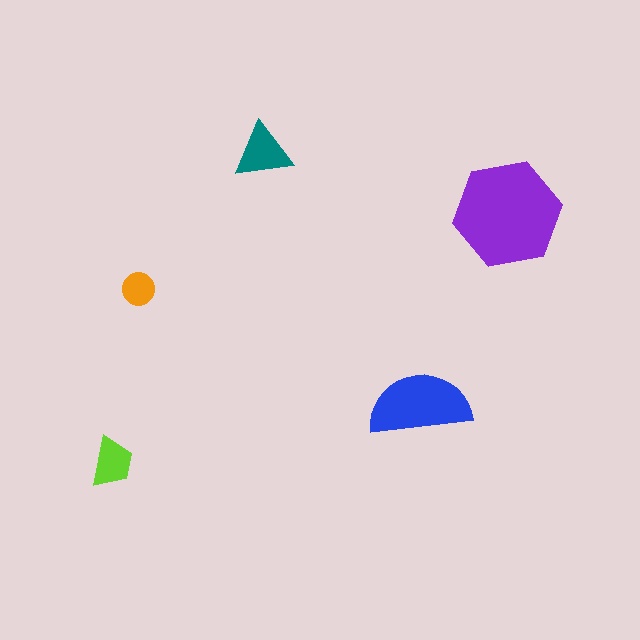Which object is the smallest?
The orange circle.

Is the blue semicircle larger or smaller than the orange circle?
Larger.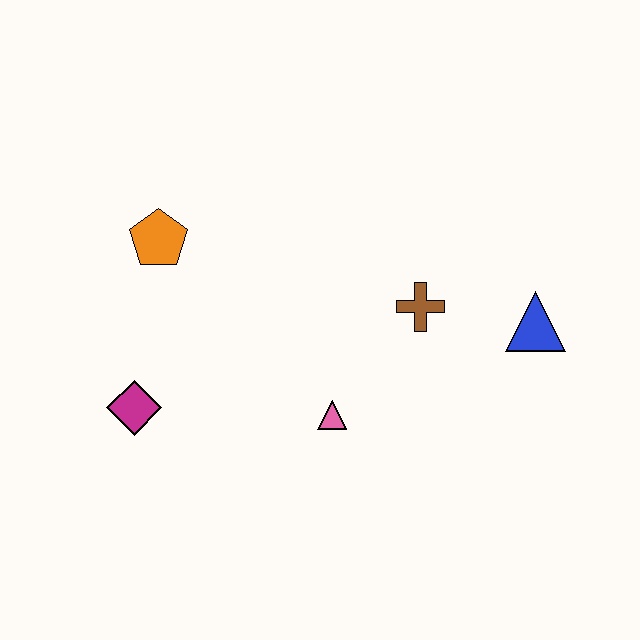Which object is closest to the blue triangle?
The brown cross is closest to the blue triangle.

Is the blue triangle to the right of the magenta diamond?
Yes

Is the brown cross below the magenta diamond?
No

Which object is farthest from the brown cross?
The magenta diamond is farthest from the brown cross.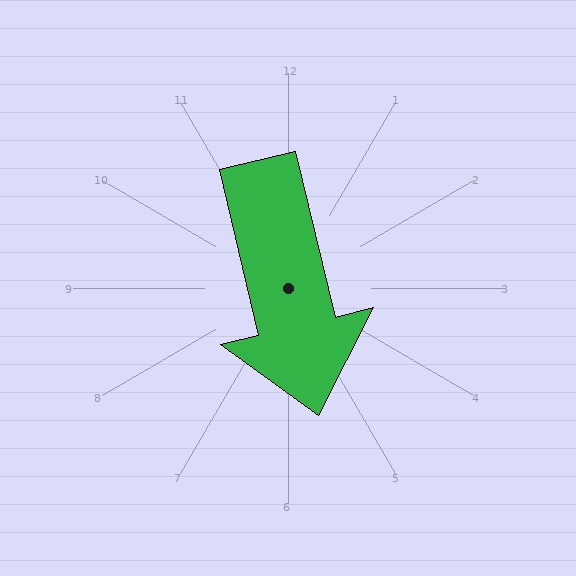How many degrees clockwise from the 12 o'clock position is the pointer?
Approximately 166 degrees.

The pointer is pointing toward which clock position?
Roughly 6 o'clock.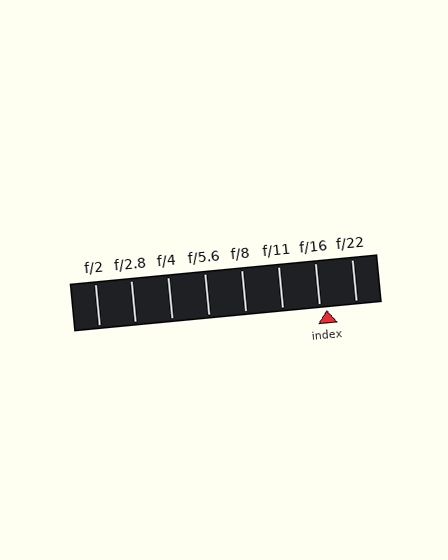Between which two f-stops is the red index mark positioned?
The index mark is between f/16 and f/22.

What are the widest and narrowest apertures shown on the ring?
The widest aperture shown is f/2 and the narrowest is f/22.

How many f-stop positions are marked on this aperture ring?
There are 8 f-stop positions marked.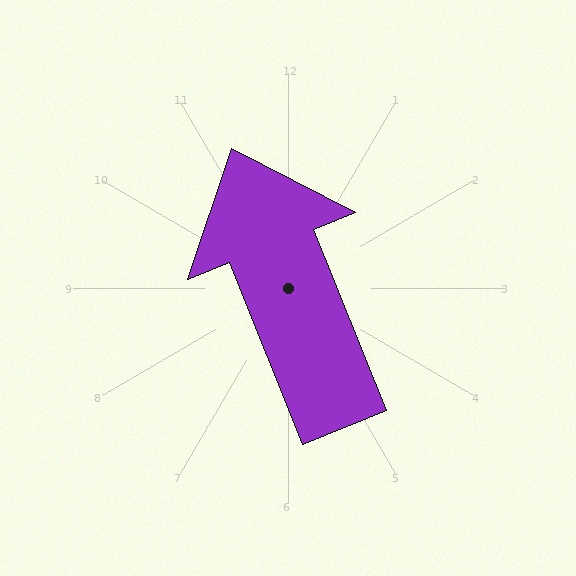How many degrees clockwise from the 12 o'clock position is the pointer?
Approximately 338 degrees.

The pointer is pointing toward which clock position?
Roughly 11 o'clock.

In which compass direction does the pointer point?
North.